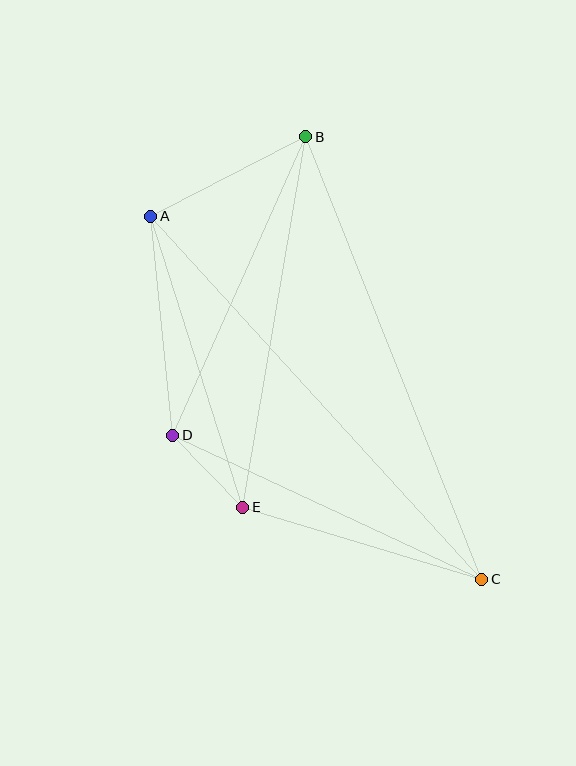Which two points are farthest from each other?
Points A and C are farthest from each other.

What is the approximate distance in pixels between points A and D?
The distance between A and D is approximately 220 pixels.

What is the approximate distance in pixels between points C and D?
The distance between C and D is approximately 341 pixels.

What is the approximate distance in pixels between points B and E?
The distance between B and E is approximately 376 pixels.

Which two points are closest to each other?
Points D and E are closest to each other.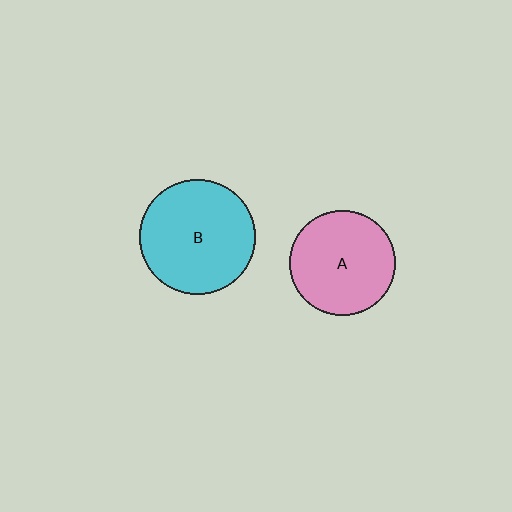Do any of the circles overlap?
No, none of the circles overlap.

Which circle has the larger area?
Circle B (cyan).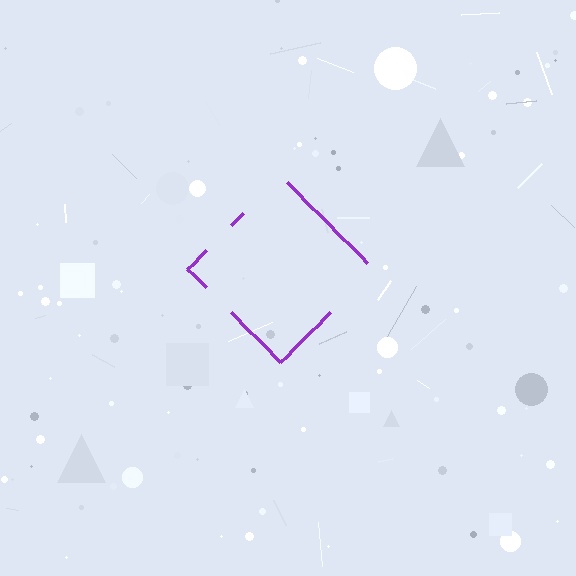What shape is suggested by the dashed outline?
The dashed outline suggests a diamond.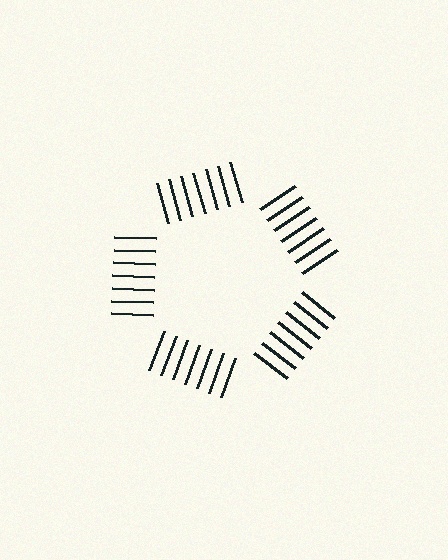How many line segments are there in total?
35 — 7 along each of the 5 edges.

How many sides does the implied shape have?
5 sides — the line-ends trace a pentagon.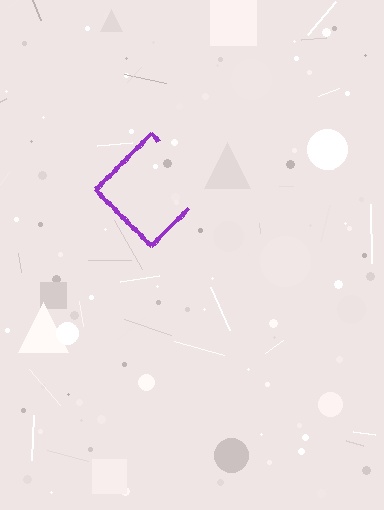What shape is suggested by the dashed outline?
The dashed outline suggests a diamond.